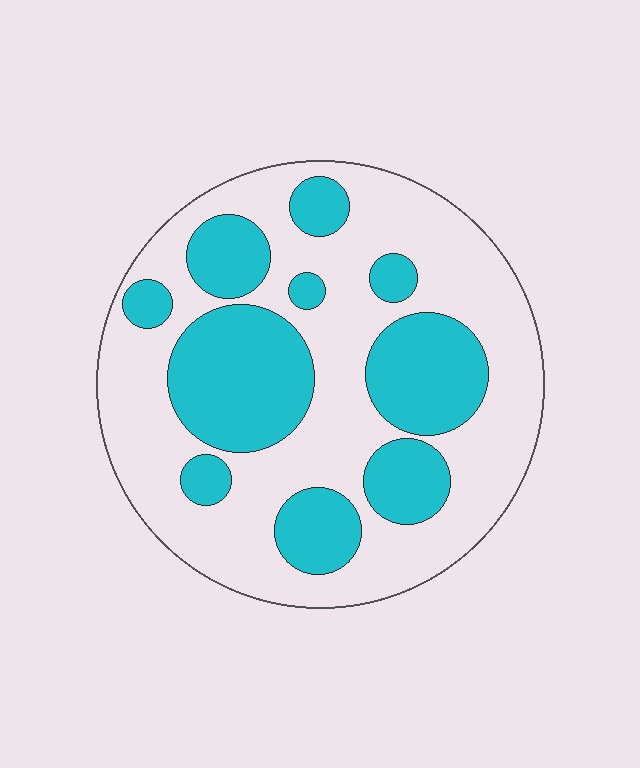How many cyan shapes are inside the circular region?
10.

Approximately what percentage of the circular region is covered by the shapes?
Approximately 35%.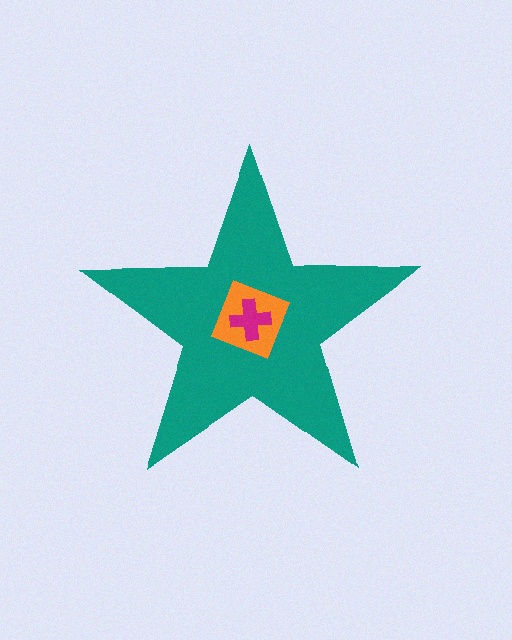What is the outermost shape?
The teal star.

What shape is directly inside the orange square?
The magenta cross.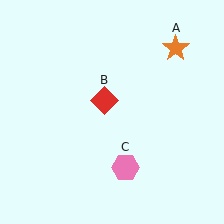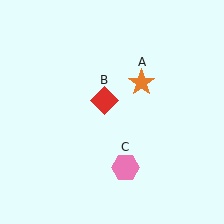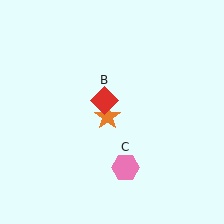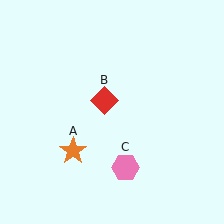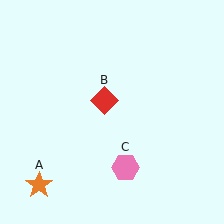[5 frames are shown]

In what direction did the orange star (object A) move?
The orange star (object A) moved down and to the left.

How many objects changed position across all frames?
1 object changed position: orange star (object A).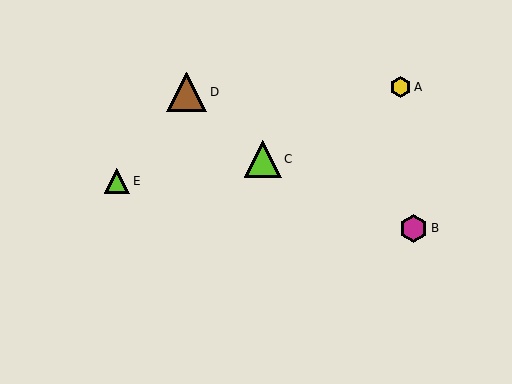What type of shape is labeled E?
Shape E is a lime triangle.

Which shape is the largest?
The brown triangle (labeled D) is the largest.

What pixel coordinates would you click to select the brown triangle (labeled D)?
Click at (187, 92) to select the brown triangle D.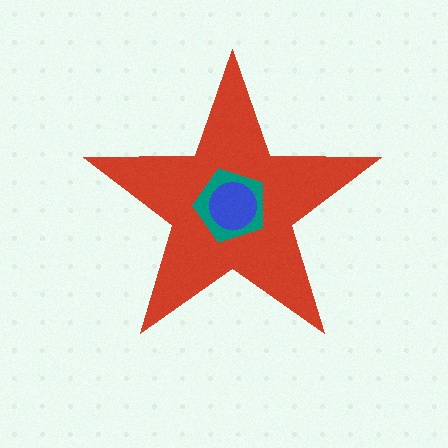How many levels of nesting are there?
3.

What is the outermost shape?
The red star.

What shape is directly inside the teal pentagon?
The blue circle.